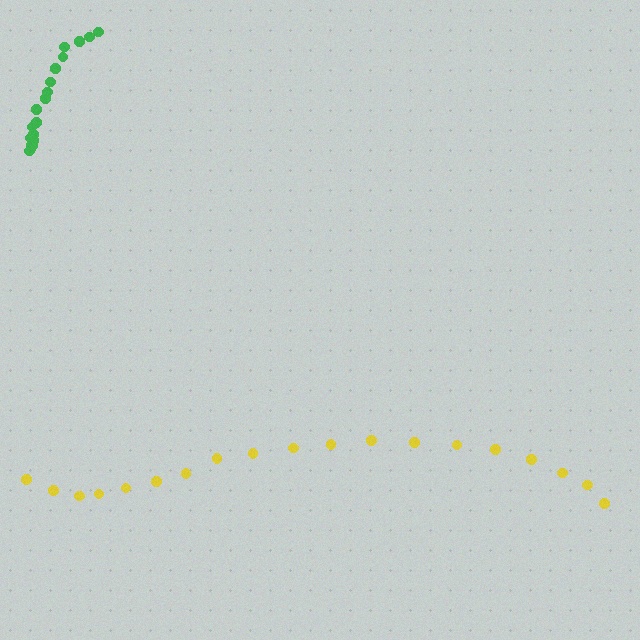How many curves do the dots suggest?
There are 2 distinct paths.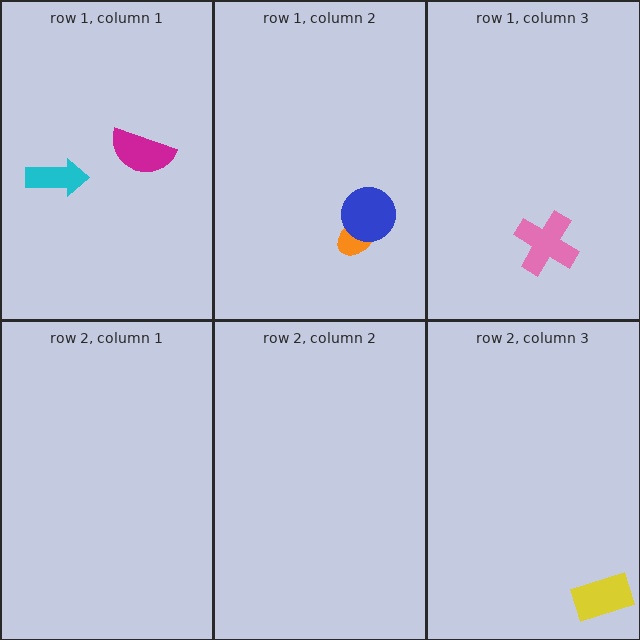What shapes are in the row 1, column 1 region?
The magenta semicircle, the cyan arrow.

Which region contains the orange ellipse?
The row 1, column 2 region.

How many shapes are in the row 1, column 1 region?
2.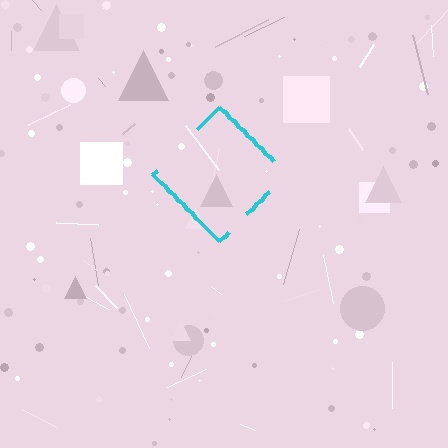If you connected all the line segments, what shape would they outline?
They would outline a diamond.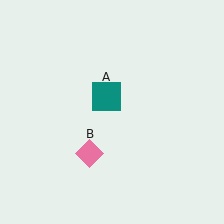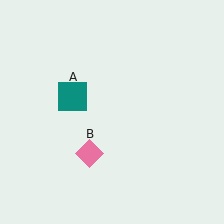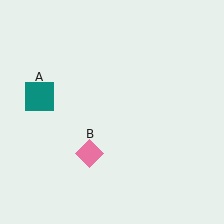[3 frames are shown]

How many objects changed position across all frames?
1 object changed position: teal square (object A).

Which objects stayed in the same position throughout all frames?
Pink diamond (object B) remained stationary.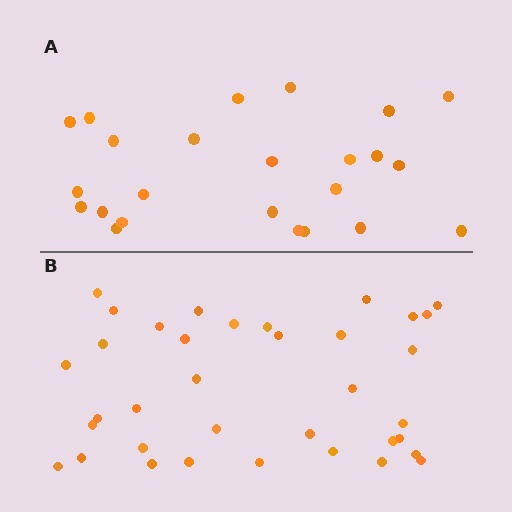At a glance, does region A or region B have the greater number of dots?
Region B (the bottom region) has more dots.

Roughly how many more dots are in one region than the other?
Region B has roughly 12 or so more dots than region A.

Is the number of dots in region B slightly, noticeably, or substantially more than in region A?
Region B has substantially more. The ratio is roughly 1.5 to 1.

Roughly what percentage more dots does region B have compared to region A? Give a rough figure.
About 50% more.